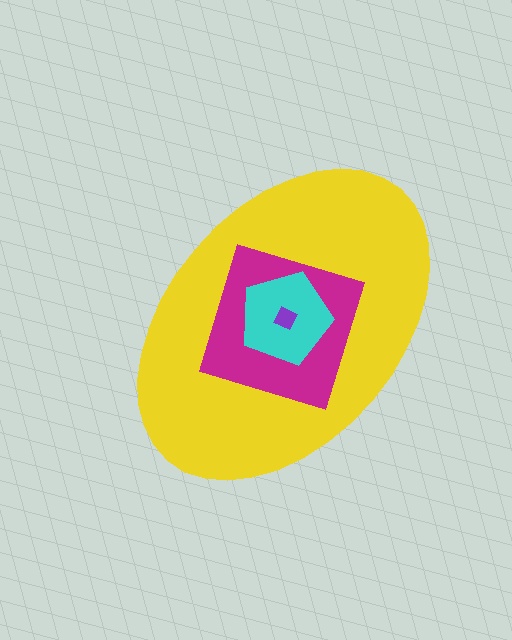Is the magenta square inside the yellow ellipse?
Yes.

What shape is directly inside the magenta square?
The cyan pentagon.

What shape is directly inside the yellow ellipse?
The magenta square.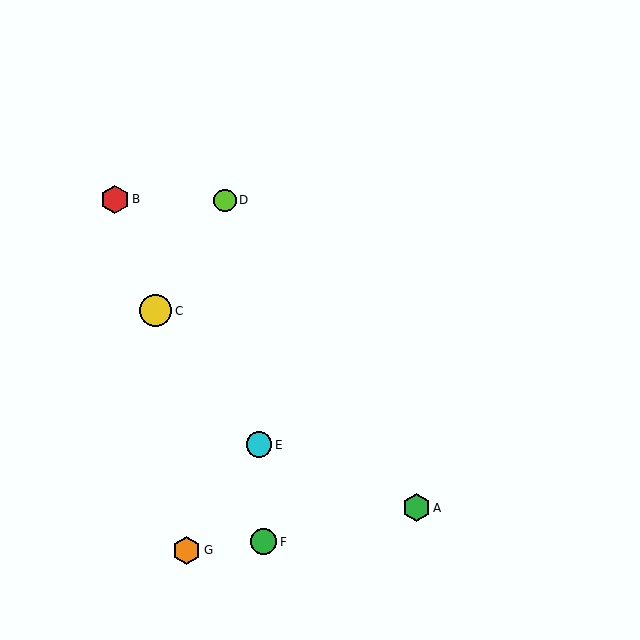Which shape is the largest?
The yellow circle (labeled C) is the largest.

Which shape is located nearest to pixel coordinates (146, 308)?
The yellow circle (labeled C) at (155, 311) is nearest to that location.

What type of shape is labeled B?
Shape B is a red hexagon.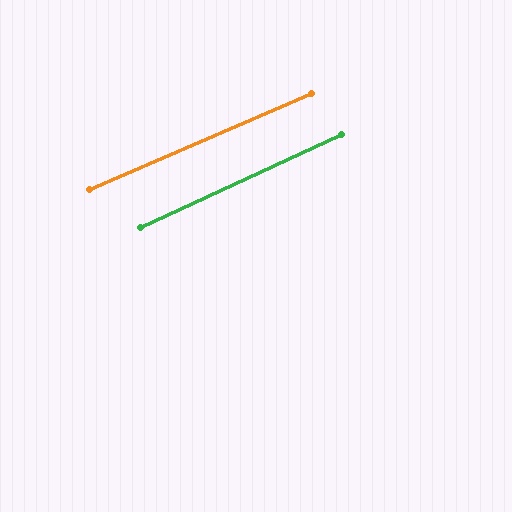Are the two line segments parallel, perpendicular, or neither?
Parallel — their directions differ by only 1.3°.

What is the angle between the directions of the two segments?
Approximately 1 degree.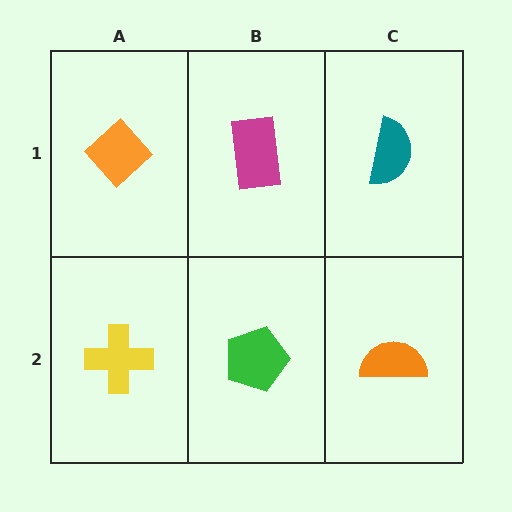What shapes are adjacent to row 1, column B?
A green pentagon (row 2, column B), an orange diamond (row 1, column A), a teal semicircle (row 1, column C).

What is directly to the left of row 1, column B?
An orange diamond.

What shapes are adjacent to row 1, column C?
An orange semicircle (row 2, column C), a magenta rectangle (row 1, column B).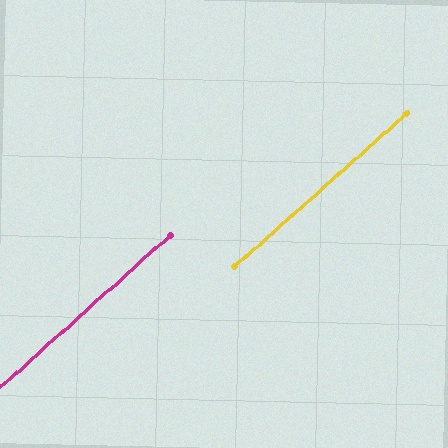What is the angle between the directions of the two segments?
Approximately 0 degrees.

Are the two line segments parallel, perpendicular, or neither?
Parallel — their directions differ by only 0.1°.